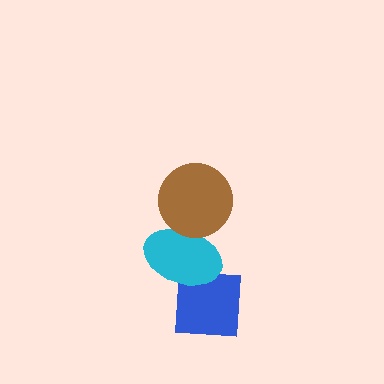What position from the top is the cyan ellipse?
The cyan ellipse is 2nd from the top.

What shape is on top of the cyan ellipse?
The brown circle is on top of the cyan ellipse.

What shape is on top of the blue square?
The cyan ellipse is on top of the blue square.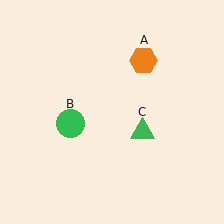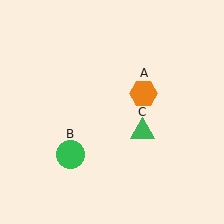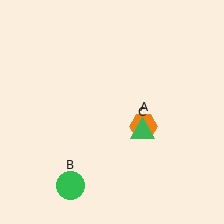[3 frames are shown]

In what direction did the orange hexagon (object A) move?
The orange hexagon (object A) moved down.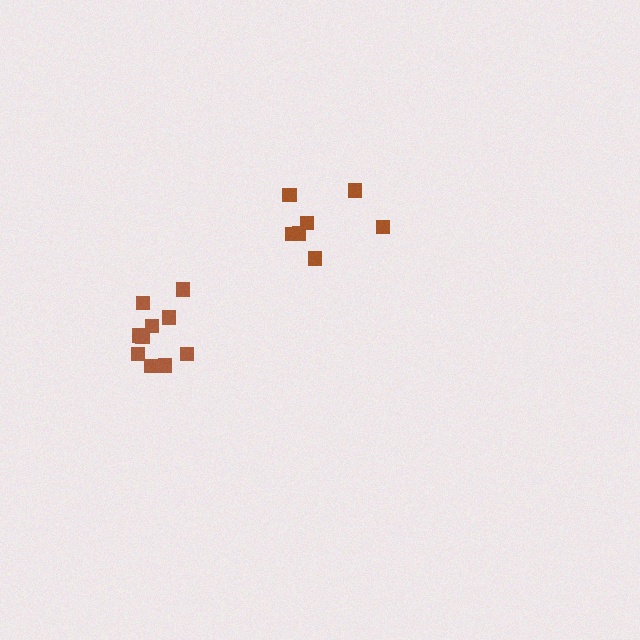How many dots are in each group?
Group 1: 7 dots, Group 2: 10 dots (17 total).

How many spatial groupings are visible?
There are 2 spatial groupings.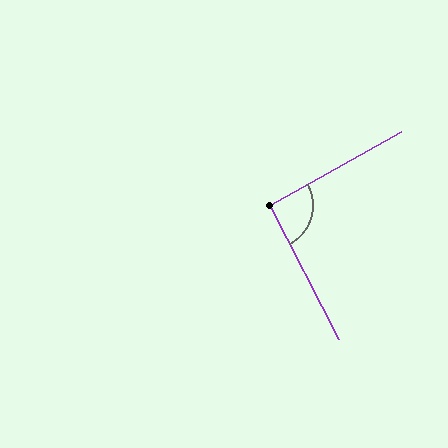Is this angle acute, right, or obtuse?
It is approximately a right angle.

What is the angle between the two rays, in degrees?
Approximately 92 degrees.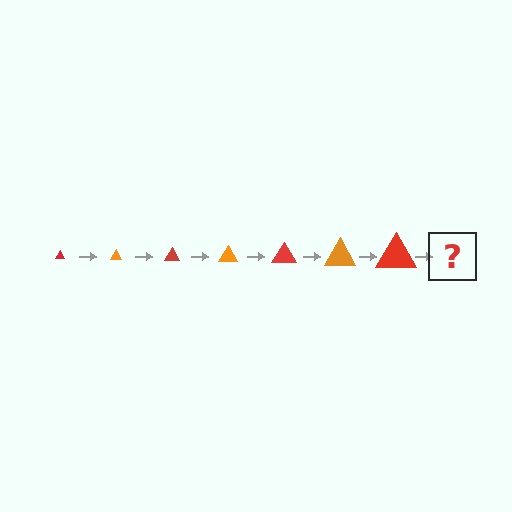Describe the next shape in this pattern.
It should be an orange triangle, larger than the previous one.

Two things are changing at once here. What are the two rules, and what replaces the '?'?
The two rules are that the triangle grows larger each step and the color cycles through red and orange. The '?' should be an orange triangle, larger than the previous one.